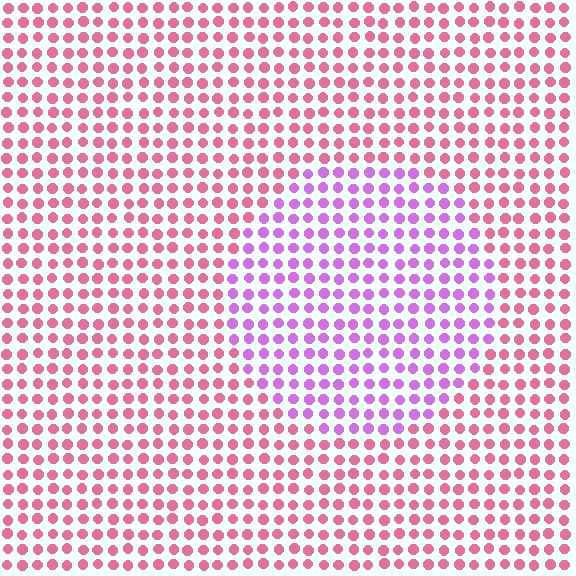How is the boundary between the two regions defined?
The boundary is defined purely by a slight shift in hue (about 43 degrees). Spacing, size, and orientation are identical on both sides.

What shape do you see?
I see a circle.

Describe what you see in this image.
The image is filled with small pink elements in a uniform arrangement. A circle-shaped region is visible where the elements are tinted to a slightly different hue, forming a subtle color boundary.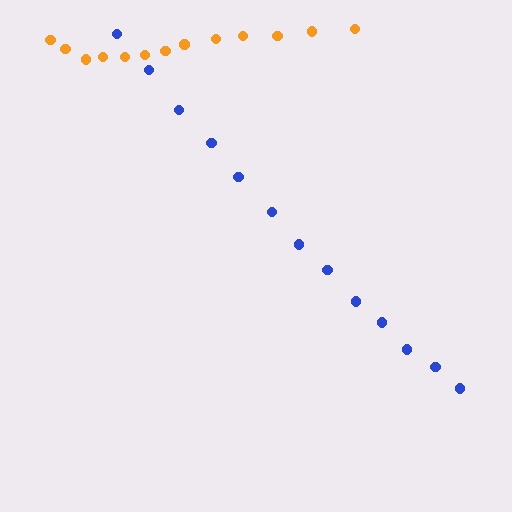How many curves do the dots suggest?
There are 2 distinct paths.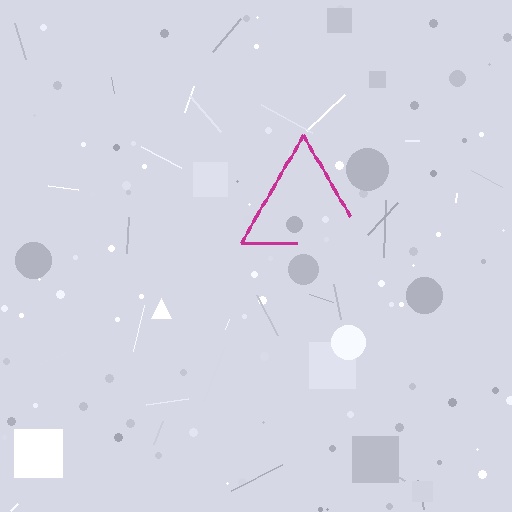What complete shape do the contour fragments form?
The contour fragments form a triangle.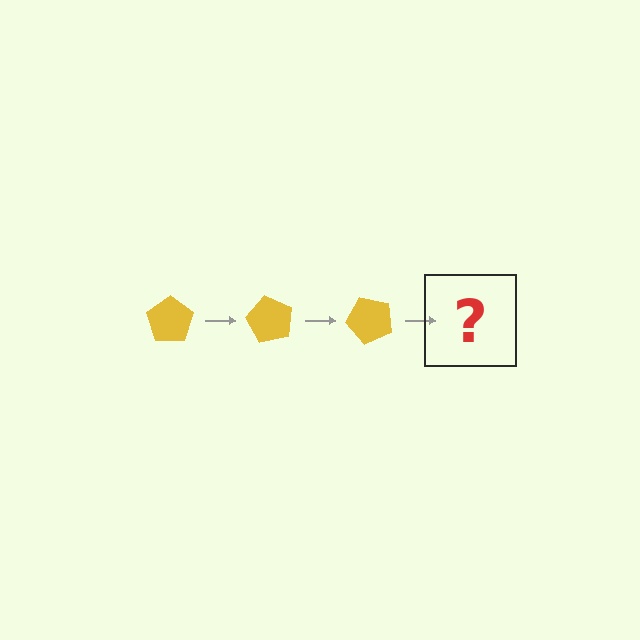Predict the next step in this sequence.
The next step is a yellow pentagon rotated 180 degrees.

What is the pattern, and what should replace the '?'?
The pattern is that the pentagon rotates 60 degrees each step. The '?' should be a yellow pentagon rotated 180 degrees.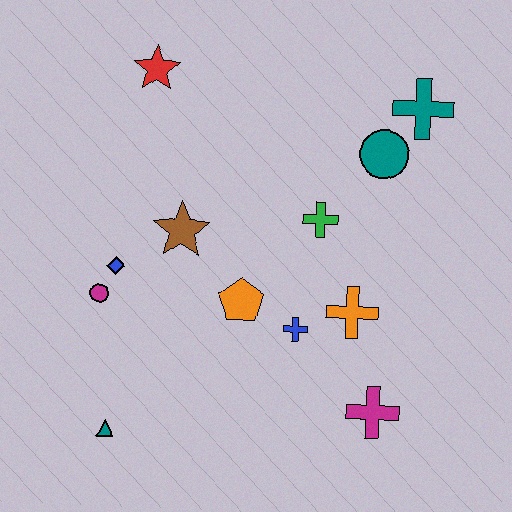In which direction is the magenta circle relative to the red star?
The magenta circle is below the red star.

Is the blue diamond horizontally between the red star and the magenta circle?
Yes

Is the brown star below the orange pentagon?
No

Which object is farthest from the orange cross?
The red star is farthest from the orange cross.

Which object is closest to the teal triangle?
The magenta circle is closest to the teal triangle.